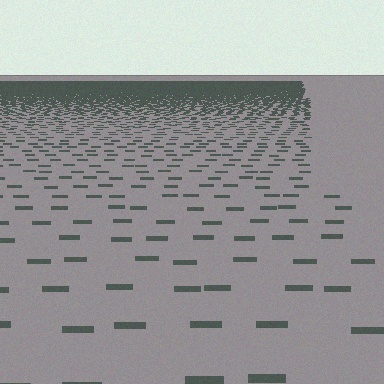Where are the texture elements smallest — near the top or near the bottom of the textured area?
Near the top.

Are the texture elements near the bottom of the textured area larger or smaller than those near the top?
Larger. Near the bottom, elements are closer to the viewer and appear at a bigger on-screen size.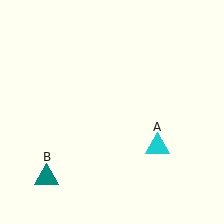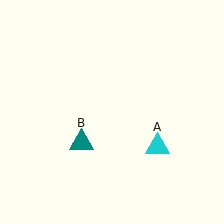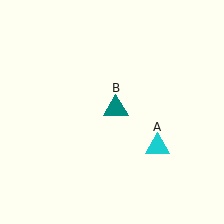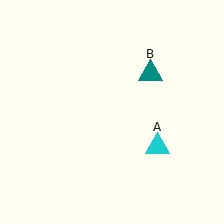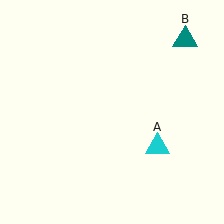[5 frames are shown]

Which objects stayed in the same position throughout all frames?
Cyan triangle (object A) remained stationary.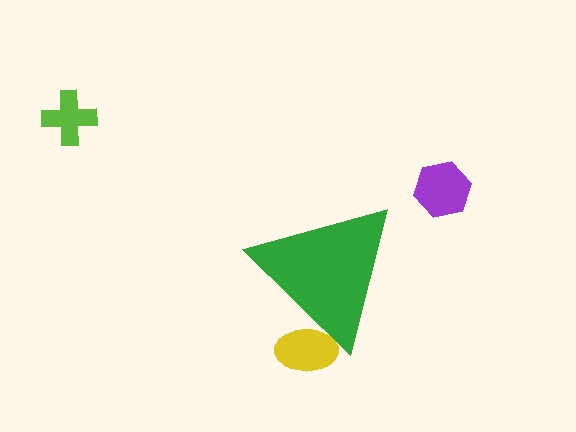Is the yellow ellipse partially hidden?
Yes, the yellow ellipse is partially hidden behind the green triangle.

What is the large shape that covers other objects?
A green triangle.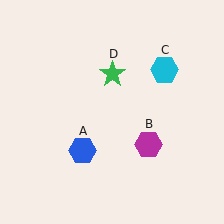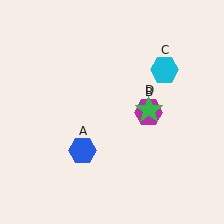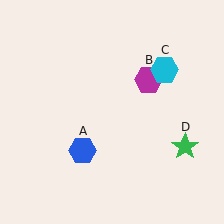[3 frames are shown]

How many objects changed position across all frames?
2 objects changed position: magenta hexagon (object B), green star (object D).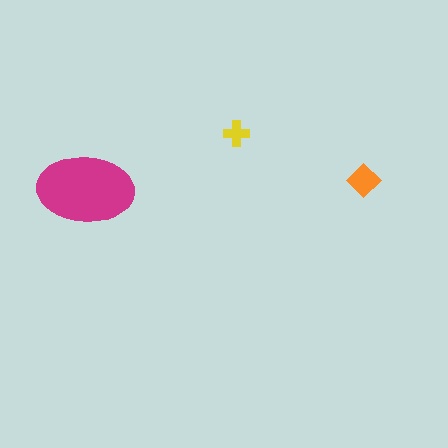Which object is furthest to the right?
The orange diamond is rightmost.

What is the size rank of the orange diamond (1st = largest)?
2nd.